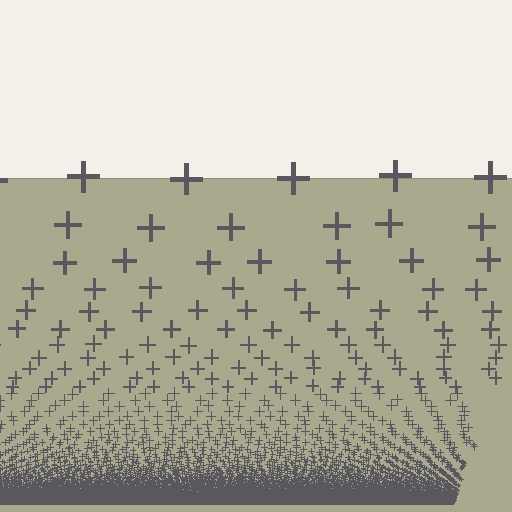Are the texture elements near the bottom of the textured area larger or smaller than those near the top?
Smaller. The gradient is inverted — elements near the bottom are smaller and denser.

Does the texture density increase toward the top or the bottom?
Density increases toward the bottom.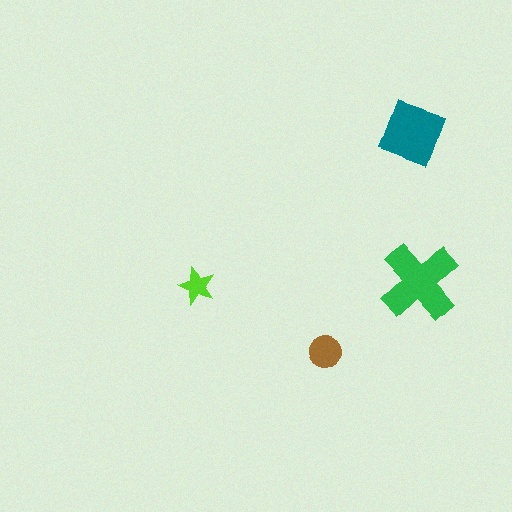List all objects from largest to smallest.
The green cross, the teal diamond, the brown circle, the lime star.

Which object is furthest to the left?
The lime star is leftmost.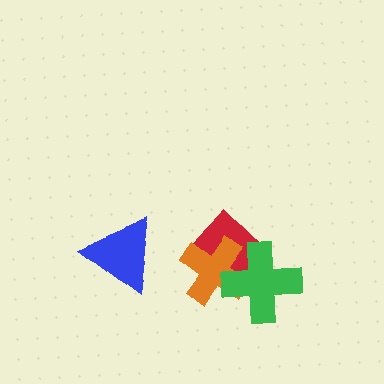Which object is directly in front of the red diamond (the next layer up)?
The orange cross is directly in front of the red diamond.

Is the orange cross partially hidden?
Yes, it is partially covered by another shape.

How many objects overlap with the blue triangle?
0 objects overlap with the blue triangle.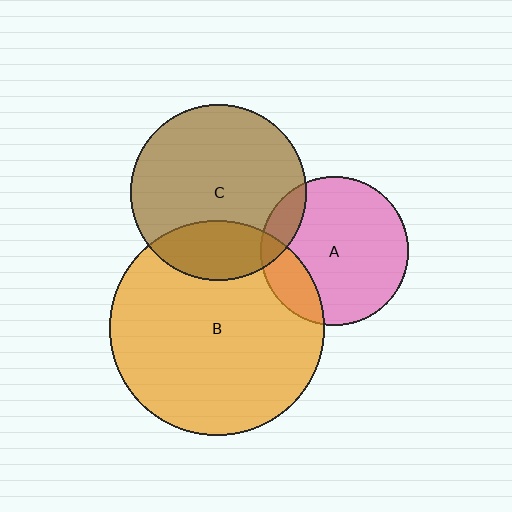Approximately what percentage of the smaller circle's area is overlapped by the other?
Approximately 25%.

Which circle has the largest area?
Circle B (orange).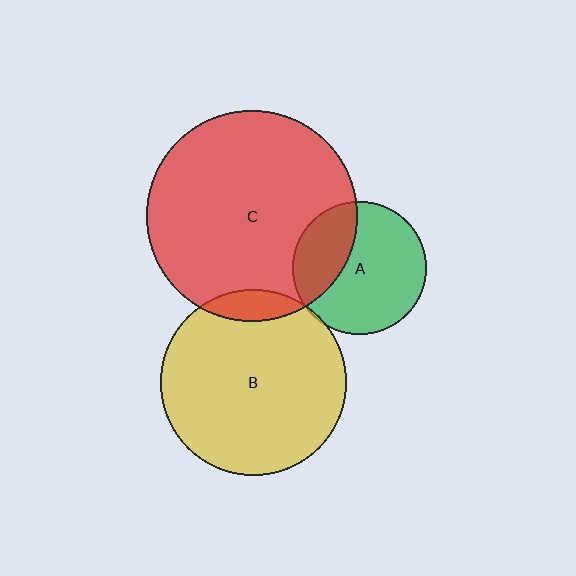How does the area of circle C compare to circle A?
Approximately 2.5 times.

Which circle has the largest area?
Circle C (red).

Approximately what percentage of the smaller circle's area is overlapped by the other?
Approximately 30%.